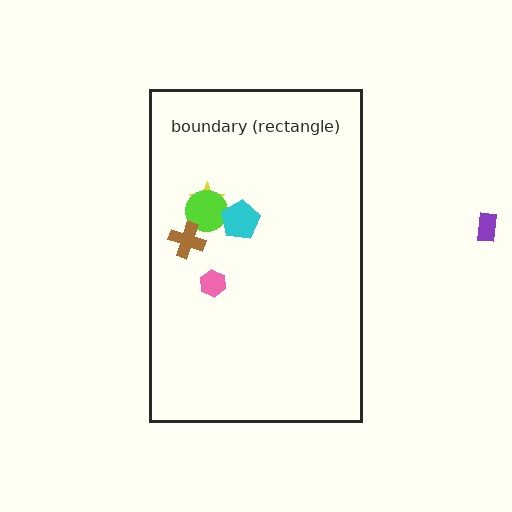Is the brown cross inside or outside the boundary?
Inside.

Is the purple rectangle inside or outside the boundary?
Outside.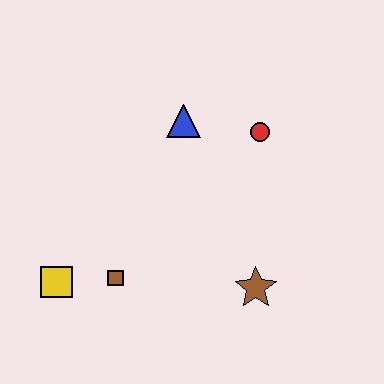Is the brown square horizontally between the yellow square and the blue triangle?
Yes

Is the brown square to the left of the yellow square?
No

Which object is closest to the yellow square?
The brown square is closest to the yellow square.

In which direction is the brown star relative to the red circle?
The brown star is below the red circle.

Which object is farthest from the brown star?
The yellow square is farthest from the brown star.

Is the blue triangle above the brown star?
Yes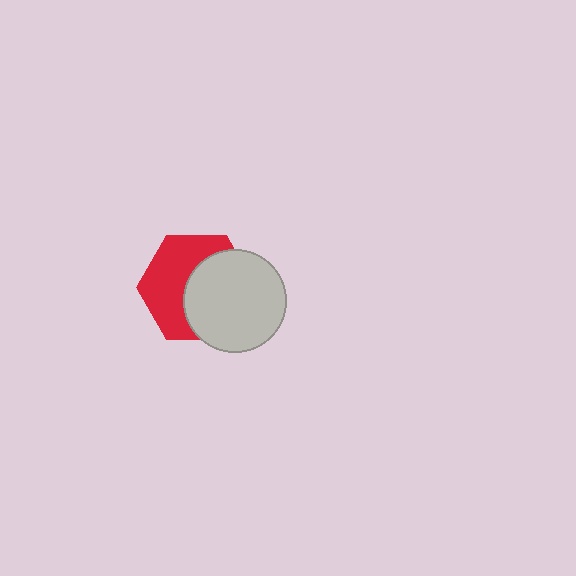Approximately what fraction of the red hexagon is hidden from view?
Roughly 50% of the red hexagon is hidden behind the light gray circle.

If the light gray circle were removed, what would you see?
You would see the complete red hexagon.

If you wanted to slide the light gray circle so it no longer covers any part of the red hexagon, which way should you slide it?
Slide it right — that is the most direct way to separate the two shapes.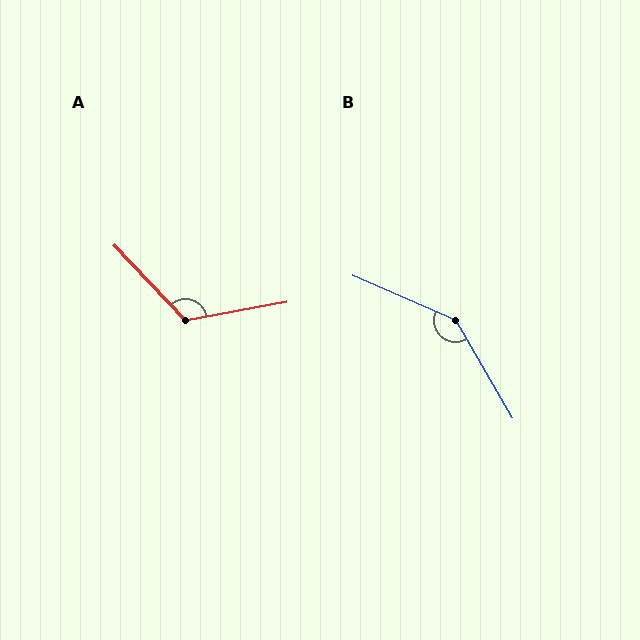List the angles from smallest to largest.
A (123°), B (144°).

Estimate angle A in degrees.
Approximately 123 degrees.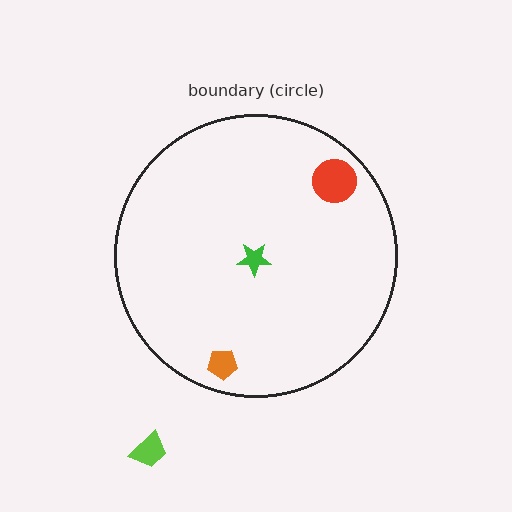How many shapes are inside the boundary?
3 inside, 1 outside.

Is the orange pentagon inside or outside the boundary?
Inside.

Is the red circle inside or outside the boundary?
Inside.